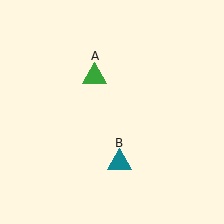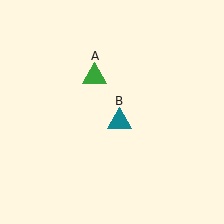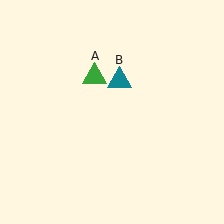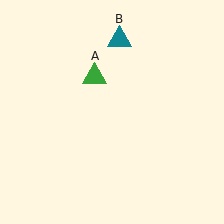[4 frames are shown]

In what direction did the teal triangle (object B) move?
The teal triangle (object B) moved up.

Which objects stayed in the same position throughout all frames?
Green triangle (object A) remained stationary.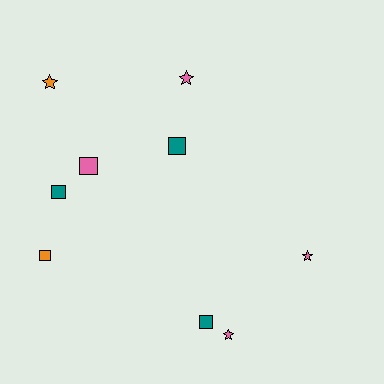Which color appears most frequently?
Pink, with 4 objects.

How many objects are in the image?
There are 9 objects.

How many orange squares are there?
There is 1 orange square.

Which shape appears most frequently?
Square, with 5 objects.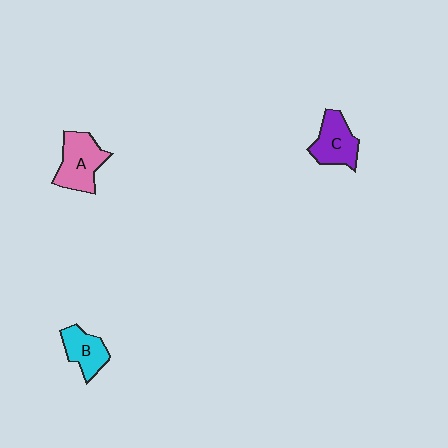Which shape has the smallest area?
Shape B (cyan).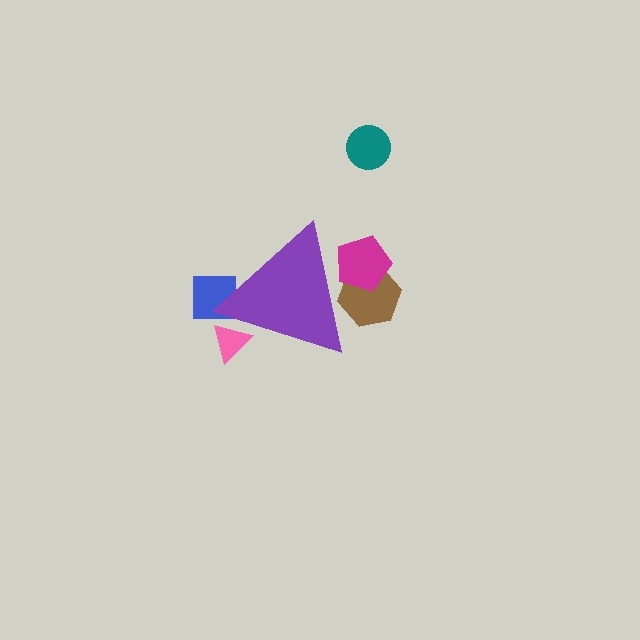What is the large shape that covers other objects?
A purple triangle.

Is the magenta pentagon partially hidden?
Yes, the magenta pentagon is partially hidden behind the purple triangle.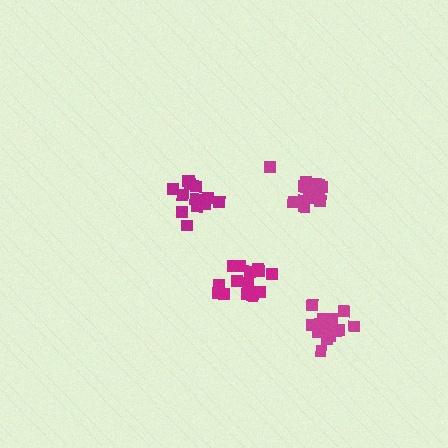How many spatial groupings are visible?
There are 4 spatial groupings.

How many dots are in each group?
Group 1: 16 dots, Group 2: 14 dots, Group 3: 14 dots, Group 4: 13 dots (57 total).